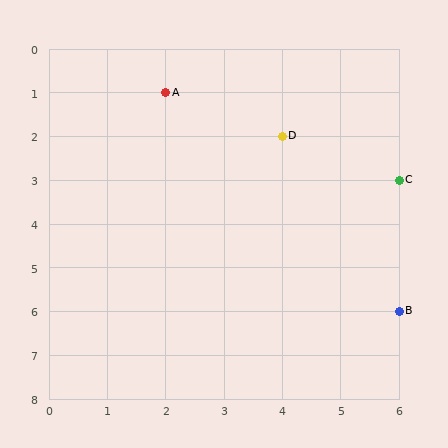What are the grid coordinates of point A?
Point A is at grid coordinates (2, 1).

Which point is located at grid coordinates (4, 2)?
Point D is at (4, 2).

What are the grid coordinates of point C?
Point C is at grid coordinates (6, 3).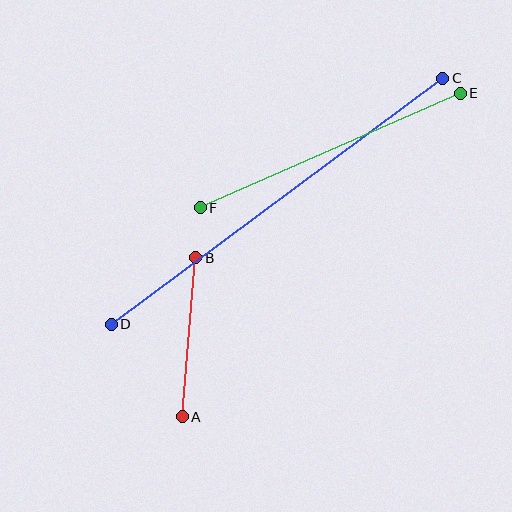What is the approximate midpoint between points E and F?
The midpoint is at approximately (330, 150) pixels.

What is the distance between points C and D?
The distance is approximately 413 pixels.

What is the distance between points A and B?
The distance is approximately 159 pixels.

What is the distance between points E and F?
The distance is approximately 284 pixels.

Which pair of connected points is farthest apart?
Points C and D are farthest apart.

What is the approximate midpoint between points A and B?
The midpoint is at approximately (189, 337) pixels.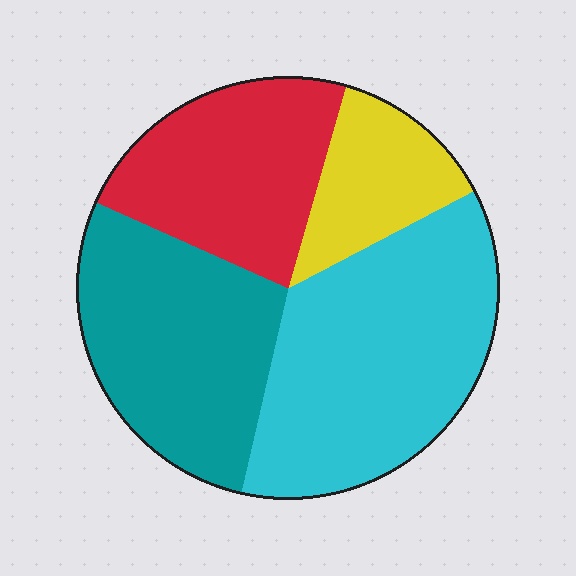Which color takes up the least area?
Yellow, at roughly 15%.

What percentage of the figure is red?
Red covers roughly 25% of the figure.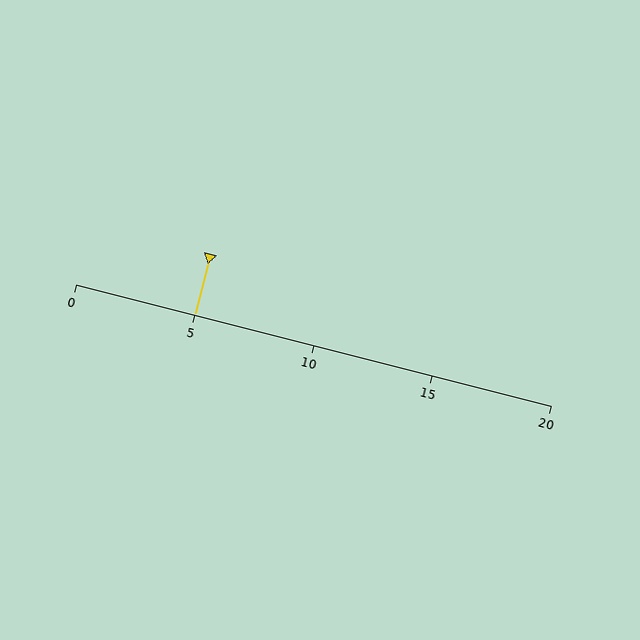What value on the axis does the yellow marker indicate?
The marker indicates approximately 5.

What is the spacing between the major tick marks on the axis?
The major ticks are spaced 5 apart.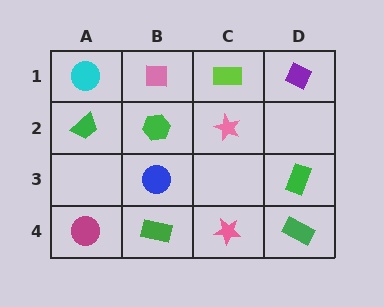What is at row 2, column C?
A pink star.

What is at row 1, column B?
A pink square.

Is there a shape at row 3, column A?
No, that cell is empty.